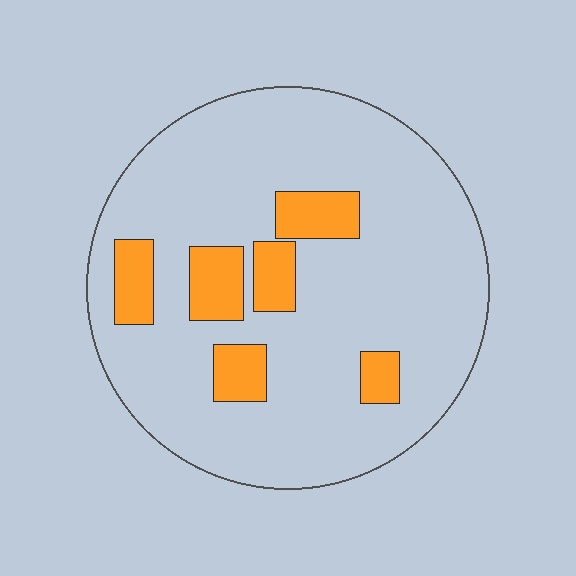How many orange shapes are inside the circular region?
6.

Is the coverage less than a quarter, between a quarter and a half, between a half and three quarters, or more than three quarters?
Less than a quarter.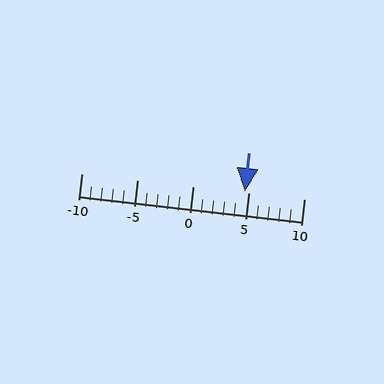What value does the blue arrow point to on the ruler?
The blue arrow points to approximately 5.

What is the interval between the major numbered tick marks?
The major tick marks are spaced 5 units apart.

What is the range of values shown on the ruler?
The ruler shows values from -10 to 10.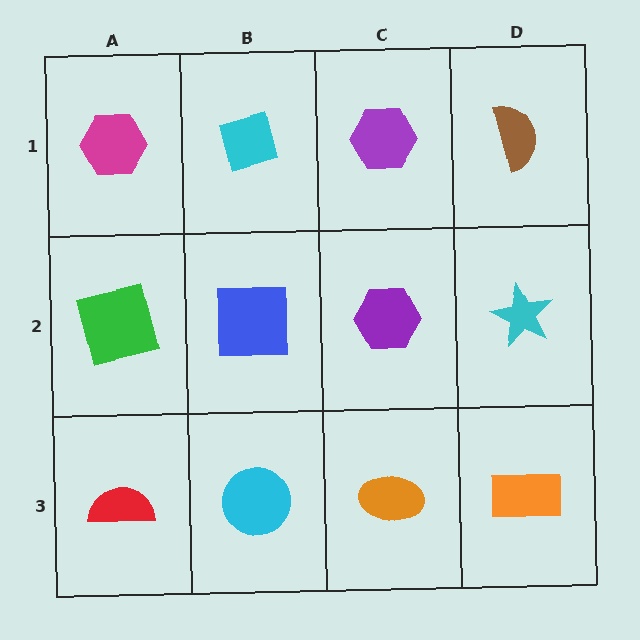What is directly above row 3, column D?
A cyan star.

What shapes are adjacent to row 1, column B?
A blue square (row 2, column B), a magenta hexagon (row 1, column A), a purple hexagon (row 1, column C).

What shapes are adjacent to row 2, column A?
A magenta hexagon (row 1, column A), a red semicircle (row 3, column A), a blue square (row 2, column B).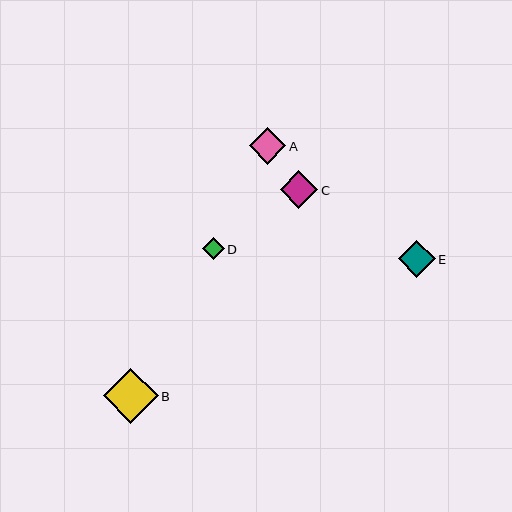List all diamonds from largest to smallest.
From largest to smallest: B, C, E, A, D.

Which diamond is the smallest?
Diamond D is the smallest with a size of approximately 22 pixels.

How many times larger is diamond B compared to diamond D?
Diamond B is approximately 2.5 times the size of diamond D.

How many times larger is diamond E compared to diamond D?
Diamond E is approximately 1.7 times the size of diamond D.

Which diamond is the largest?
Diamond B is the largest with a size of approximately 55 pixels.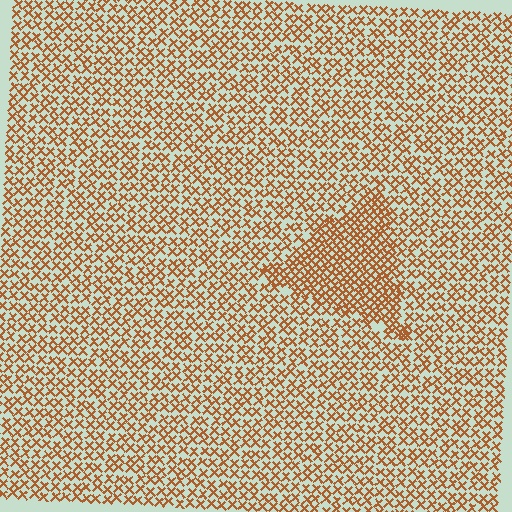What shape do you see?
I see a triangle.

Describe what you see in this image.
The image contains small brown elements arranged at two different densities. A triangle-shaped region is visible where the elements are more densely packed than the surrounding area.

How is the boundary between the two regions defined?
The boundary is defined by a change in element density (approximately 1.7x ratio). All elements are the same color, size, and shape.